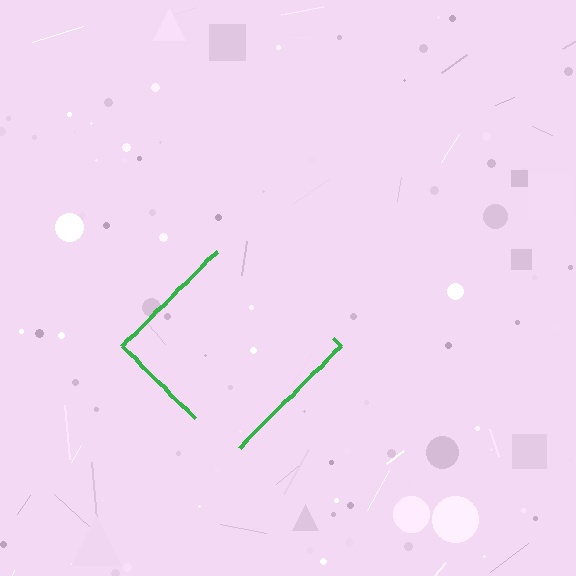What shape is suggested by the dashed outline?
The dashed outline suggests a diamond.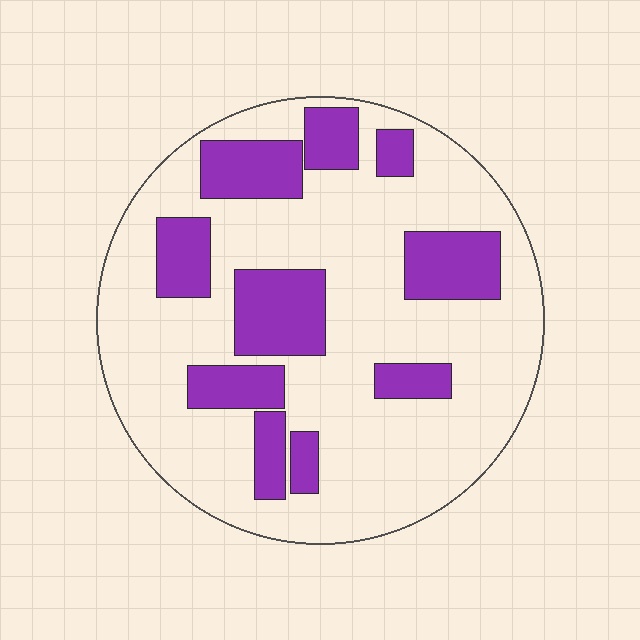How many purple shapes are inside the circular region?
10.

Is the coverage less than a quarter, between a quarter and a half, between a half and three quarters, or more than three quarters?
Between a quarter and a half.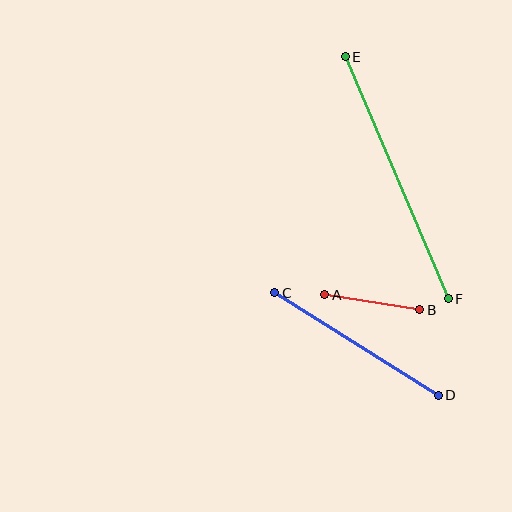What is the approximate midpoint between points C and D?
The midpoint is at approximately (357, 344) pixels.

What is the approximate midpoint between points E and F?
The midpoint is at approximately (397, 178) pixels.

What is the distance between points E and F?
The distance is approximately 263 pixels.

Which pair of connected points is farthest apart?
Points E and F are farthest apart.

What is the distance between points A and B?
The distance is approximately 96 pixels.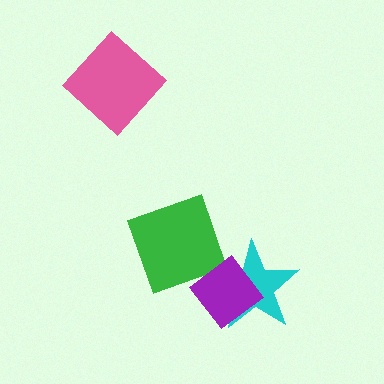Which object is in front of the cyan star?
The purple diamond is in front of the cyan star.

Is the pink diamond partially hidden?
No, no other shape covers it.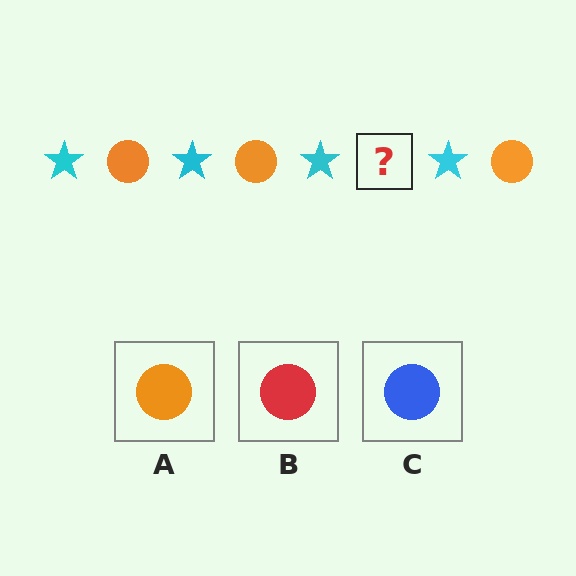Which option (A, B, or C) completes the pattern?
A.